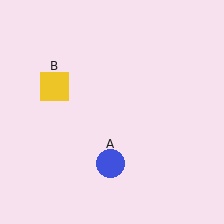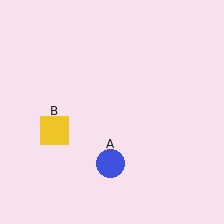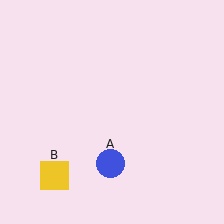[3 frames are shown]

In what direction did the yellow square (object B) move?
The yellow square (object B) moved down.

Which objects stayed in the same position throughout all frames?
Blue circle (object A) remained stationary.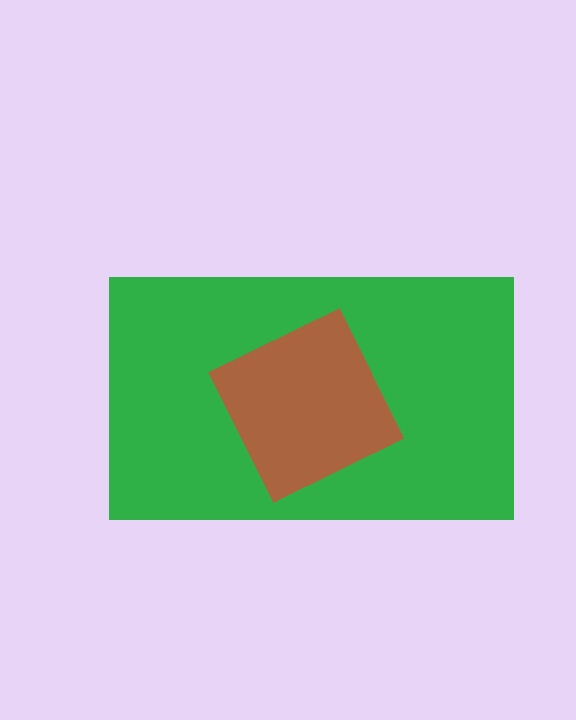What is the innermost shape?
The brown square.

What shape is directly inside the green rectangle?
The brown square.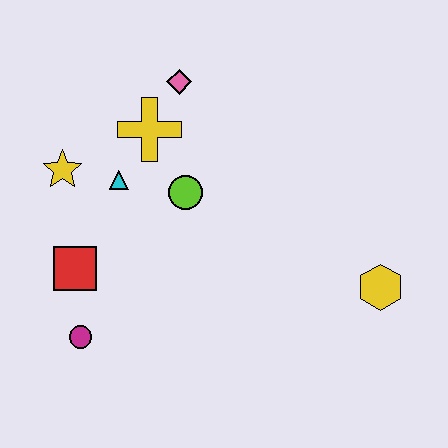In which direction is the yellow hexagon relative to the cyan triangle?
The yellow hexagon is to the right of the cyan triangle.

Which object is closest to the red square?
The magenta circle is closest to the red square.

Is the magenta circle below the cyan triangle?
Yes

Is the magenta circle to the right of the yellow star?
Yes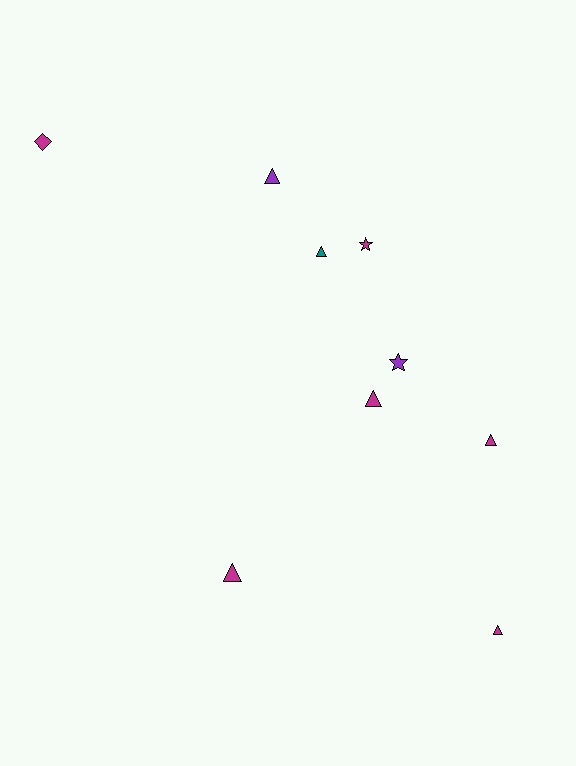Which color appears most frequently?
Magenta, with 6 objects.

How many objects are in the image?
There are 9 objects.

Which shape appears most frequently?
Triangle, with 6 objects.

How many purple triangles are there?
There is 1 purple triangle.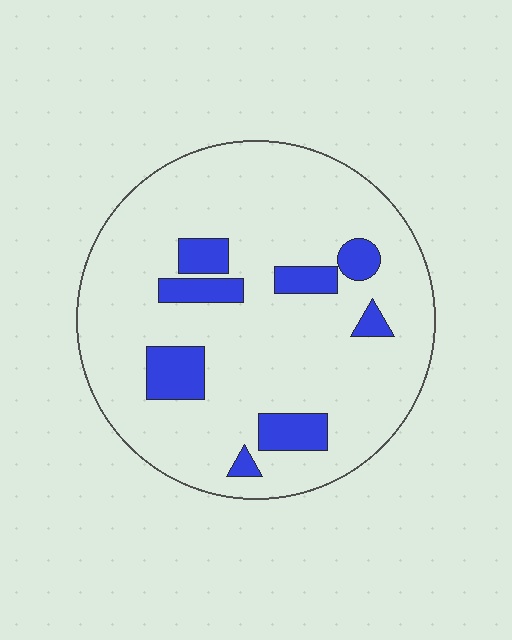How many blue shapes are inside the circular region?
8.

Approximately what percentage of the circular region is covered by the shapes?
Approximately 15%.